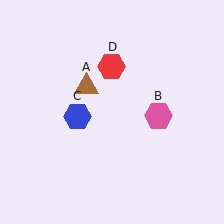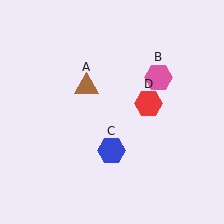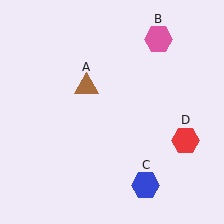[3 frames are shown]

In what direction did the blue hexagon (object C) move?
The blue hexagon (object C) moved down and to the right.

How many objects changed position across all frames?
3 objects changed position: pink hexagon (object B), blue hexagon (object C), red hexagon (object D).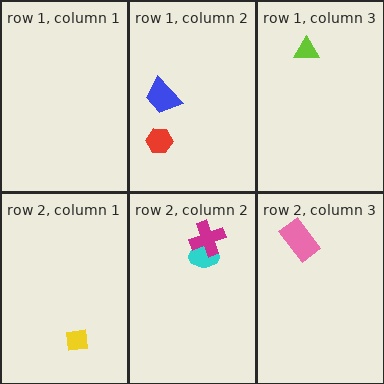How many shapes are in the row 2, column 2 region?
2.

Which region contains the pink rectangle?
The row 2, column 3 region.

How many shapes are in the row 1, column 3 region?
1.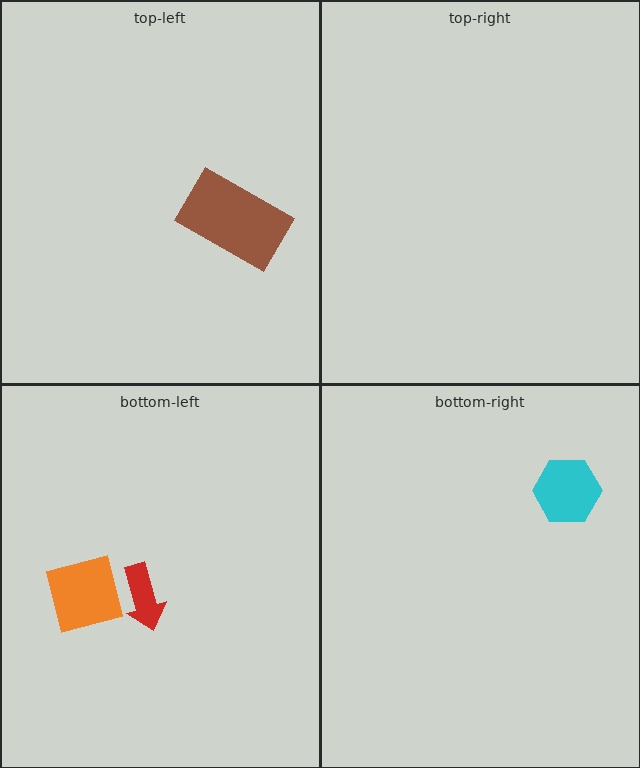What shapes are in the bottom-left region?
The red arrow, the orange square.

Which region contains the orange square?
The bottom-left region.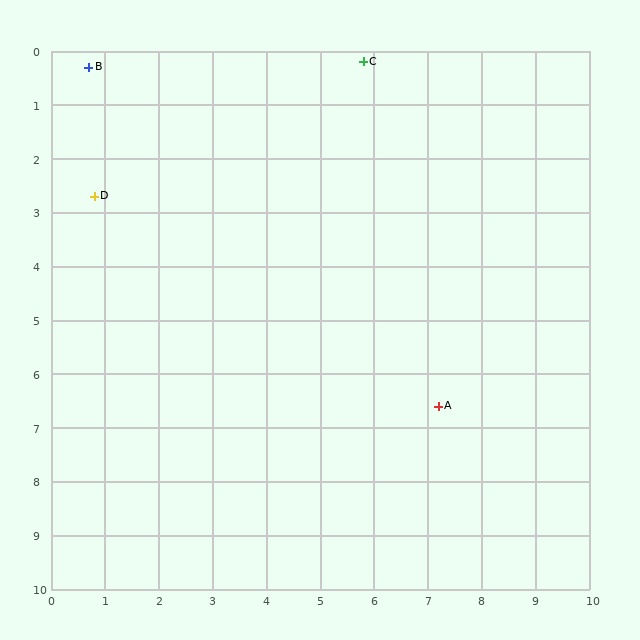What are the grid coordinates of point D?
Point D is at approximately (0.8, 2.7).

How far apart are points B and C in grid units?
Points B and C are about 5.1 grid units apart.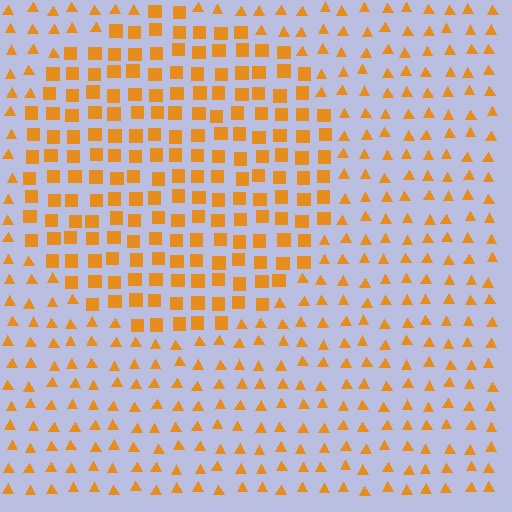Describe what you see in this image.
The image is filled with small orange elements arranged in a uniform grid. A circle-shaped region contains squares, while the surrounding area contains triangles. The boundary is defined purely by the change in element shape.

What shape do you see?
I see a circle.